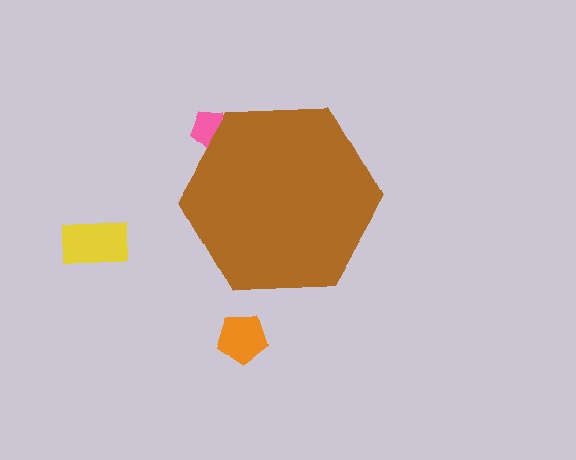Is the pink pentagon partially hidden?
Yes, the pink pentagon is partially hidden behind the brown hexagon.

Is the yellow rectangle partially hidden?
No, the yellow rectangle is fully visible.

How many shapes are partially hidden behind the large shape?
1 shape is partially hidden.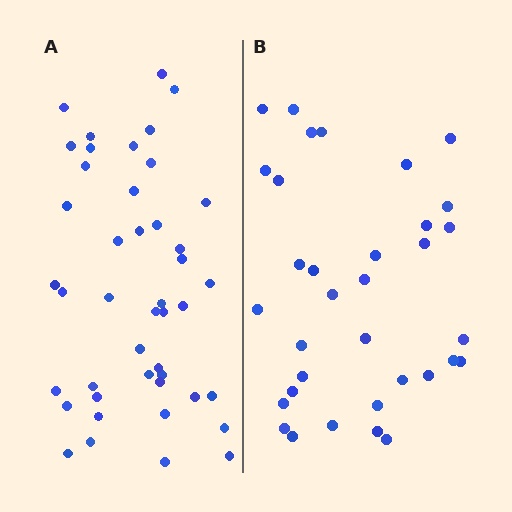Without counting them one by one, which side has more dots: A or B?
Region A (the left region) has more dots.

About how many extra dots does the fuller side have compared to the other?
Region A has roughly 10 or so more dots than region B.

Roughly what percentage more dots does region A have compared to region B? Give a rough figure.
About 30% more.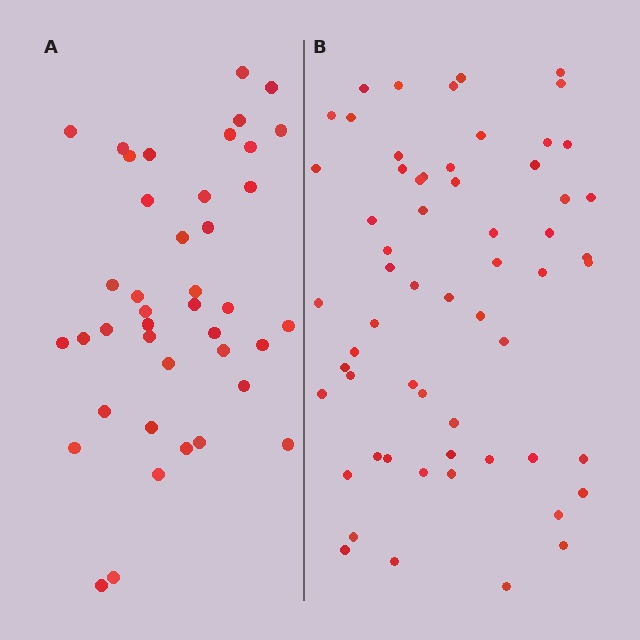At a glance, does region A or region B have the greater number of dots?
Region B (the right region) has more dots.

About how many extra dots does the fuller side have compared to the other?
Region B has approximately 20 more dots than region A.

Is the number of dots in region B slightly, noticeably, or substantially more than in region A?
Region B has substantially more. The ratio is roughly 1.5 to 1.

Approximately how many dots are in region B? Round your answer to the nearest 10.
About 60 dots.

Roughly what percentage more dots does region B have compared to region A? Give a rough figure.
About 45% more.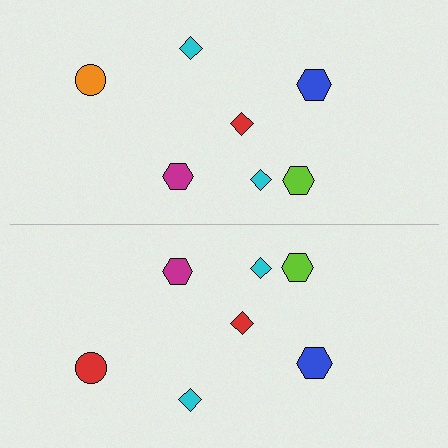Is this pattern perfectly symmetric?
No, the pattern is not perfectly symmetric. The red circle on the bottom side breaks the symmetry — its mirror counterpart is orange.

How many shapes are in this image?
There are 14 shapes in this image.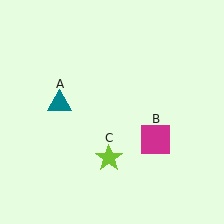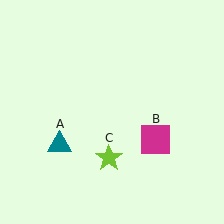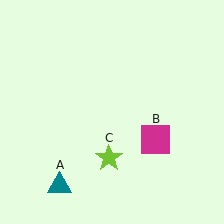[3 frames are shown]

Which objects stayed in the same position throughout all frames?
Magenta square (object B) and lime star (object C) remained stationary.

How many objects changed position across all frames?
1 object changed position: teal triangle (object A).